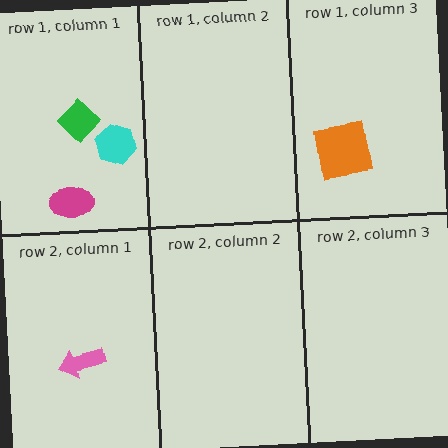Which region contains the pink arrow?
The row 2, column 1 region.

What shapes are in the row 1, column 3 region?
The orange square.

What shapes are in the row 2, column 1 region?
The pink arrow.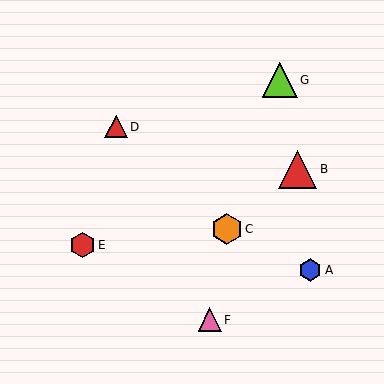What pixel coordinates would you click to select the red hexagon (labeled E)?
Click at (82, 245) to select the red hexagon E.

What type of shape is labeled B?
Shape B is a red triangle.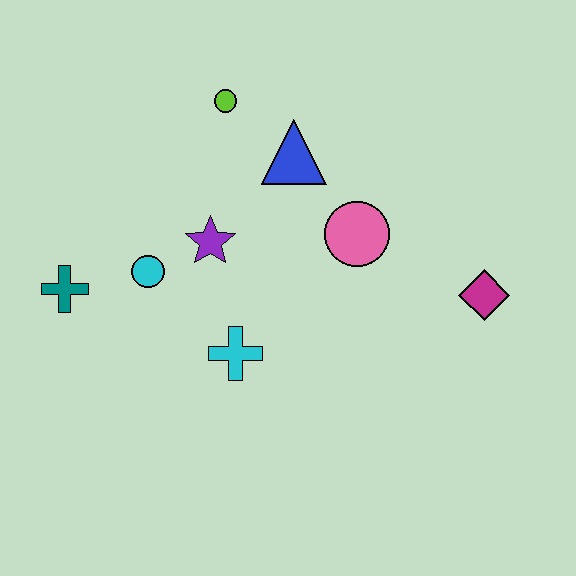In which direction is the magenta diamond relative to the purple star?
The magenta diamond is to the right of the purple star.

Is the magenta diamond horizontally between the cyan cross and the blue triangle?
No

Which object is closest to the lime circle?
The blue triangle is closest to the lime circle.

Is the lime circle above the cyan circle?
Yes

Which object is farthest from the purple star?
The magenta diamond is farthest from the purple star.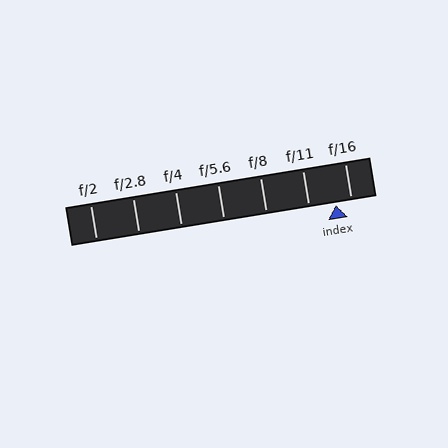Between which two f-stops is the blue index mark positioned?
The index mark is between f/11 and f/16.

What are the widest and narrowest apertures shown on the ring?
The widest aperture shown is f/2 and the narrowest is f/16.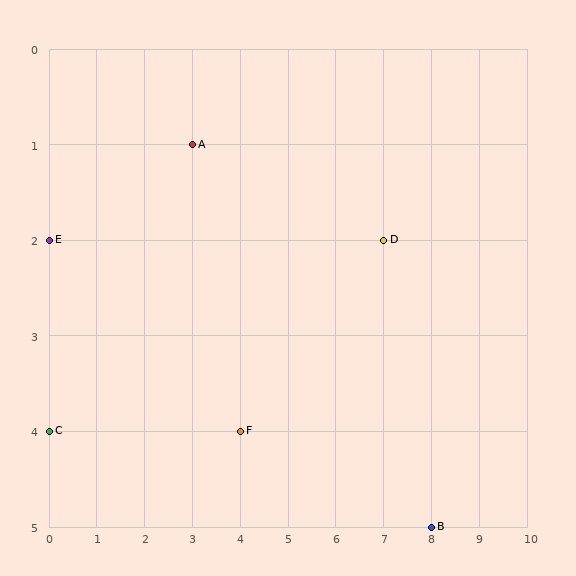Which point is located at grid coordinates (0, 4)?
Point C is at (0, 4).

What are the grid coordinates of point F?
Point F is at grid coordinates (4, 4).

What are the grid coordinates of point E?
Point E is at grid coordinates (0, 2).